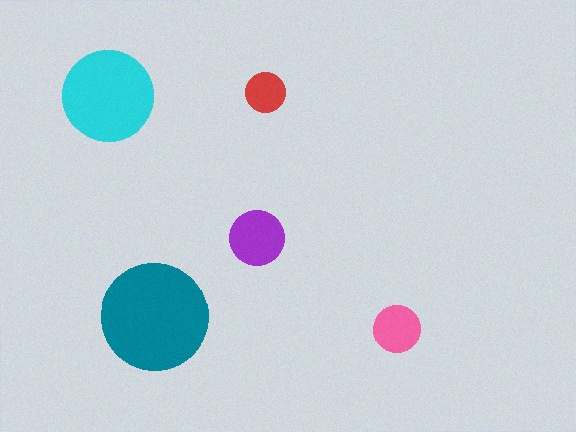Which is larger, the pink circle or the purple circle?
The purple one.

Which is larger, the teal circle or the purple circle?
The teal one.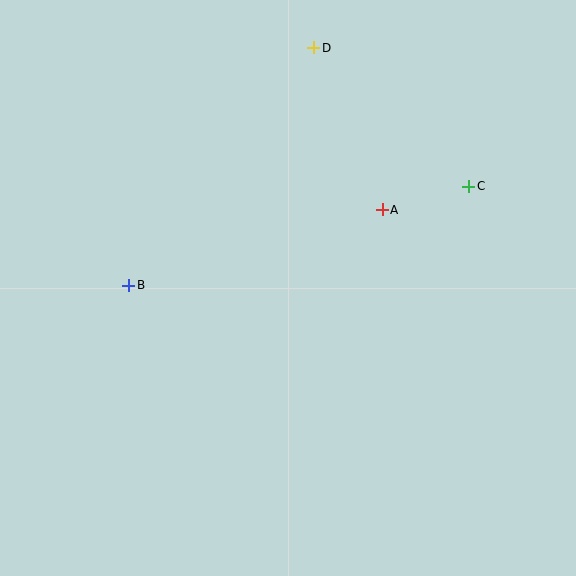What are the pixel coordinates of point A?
Point A is at (382, 210).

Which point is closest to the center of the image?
Point A at (382, 210) is closest to the center.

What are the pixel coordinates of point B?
Point B is at (129, 285).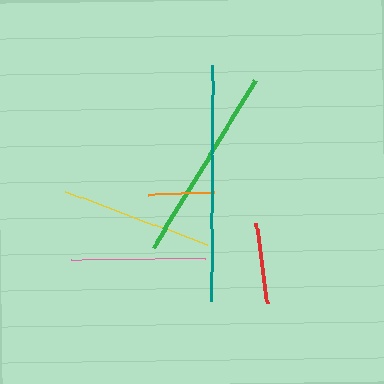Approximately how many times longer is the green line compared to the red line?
The green line is approximately 2.4 times the length of the red line.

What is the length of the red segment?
The red segment is approximately 80 pixels long.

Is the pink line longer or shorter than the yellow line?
The yellow line is longer than the pink line.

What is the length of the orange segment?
The orange segment is approximately 66 pixels long.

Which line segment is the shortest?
The orange line is the shortest at approximately 66 pixels.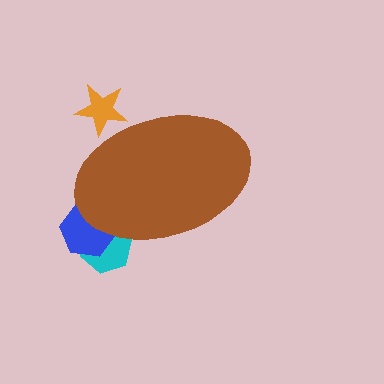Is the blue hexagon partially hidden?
Yes, the blue hexagon is partially hidden behind the brown ellipse.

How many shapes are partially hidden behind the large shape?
3 shapes are partially hidden.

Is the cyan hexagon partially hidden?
Yes, the cyan hexagon is partially hidden behind the brown ellipse.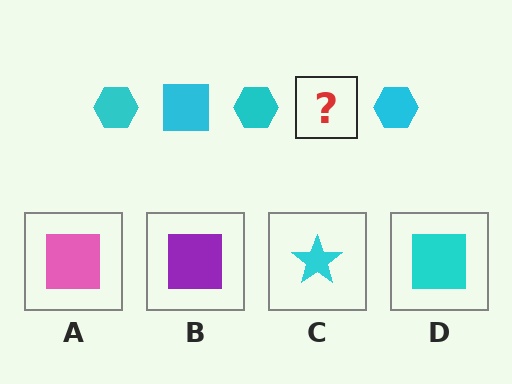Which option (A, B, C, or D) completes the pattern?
D.